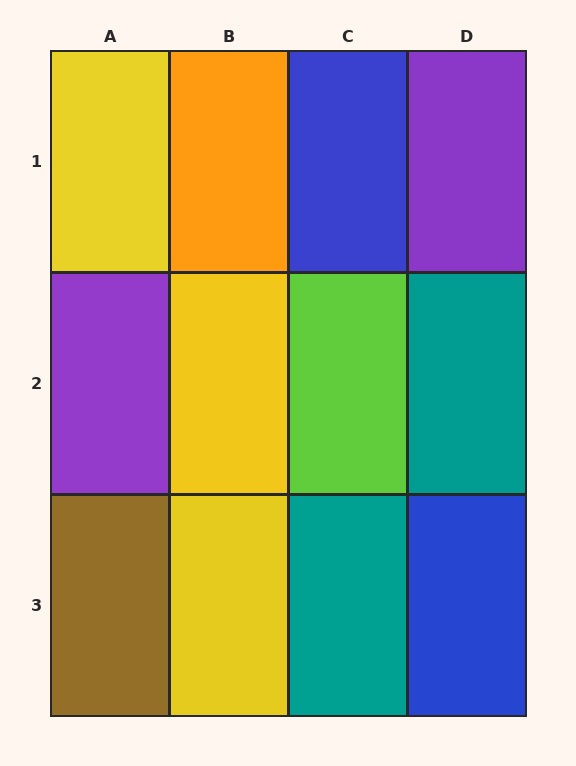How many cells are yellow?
3 cells are yellow.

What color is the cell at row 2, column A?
Purple.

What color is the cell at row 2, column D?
Teal.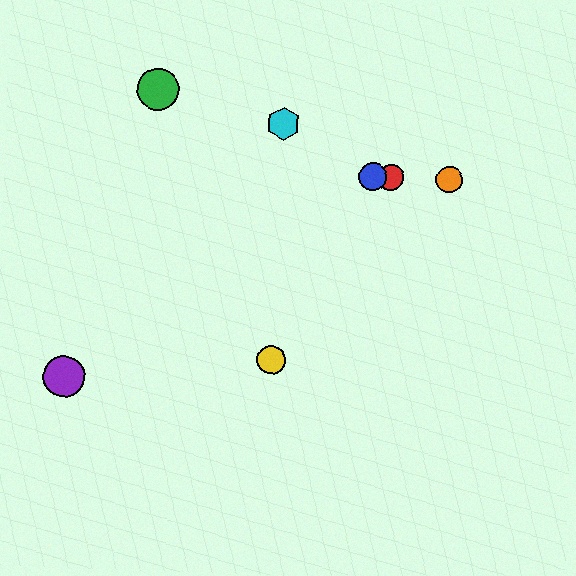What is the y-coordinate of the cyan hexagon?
The cyan hexagon is at y≈124.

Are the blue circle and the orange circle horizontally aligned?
Yes, both are at y≈177.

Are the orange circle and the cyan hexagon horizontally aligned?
No, the orange circle is at y≈180 and the cyan hexagon is at y≈124.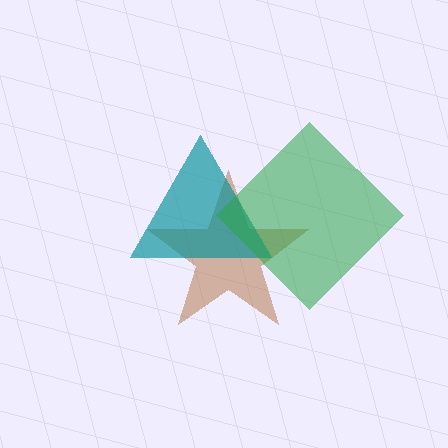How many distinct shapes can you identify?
There are 3 distinct shapes: a brown star, a teal triangle, a green diamond.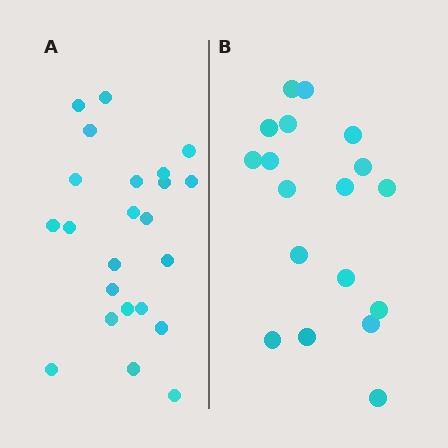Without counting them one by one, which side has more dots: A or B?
Region A (the left region) has more dots.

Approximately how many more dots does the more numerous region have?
Region A has about 5 more dots than region B.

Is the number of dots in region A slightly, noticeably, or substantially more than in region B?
Region A has noticeably more, but not dramatically so. The ratio is roughly 1.3 to 1.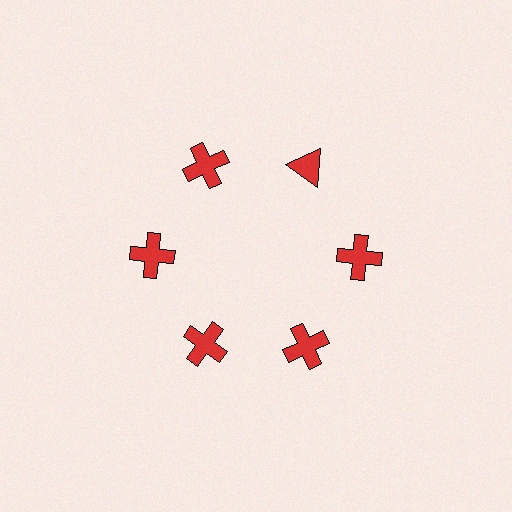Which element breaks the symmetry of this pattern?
The red triangle at roughly the 1 o'clock position breaks the symmetry. All other shapes are red crosses.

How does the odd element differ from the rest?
It has a different shape: triangle instead of cross.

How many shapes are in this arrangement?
There are 6 shapes arranged in a ring pattern.